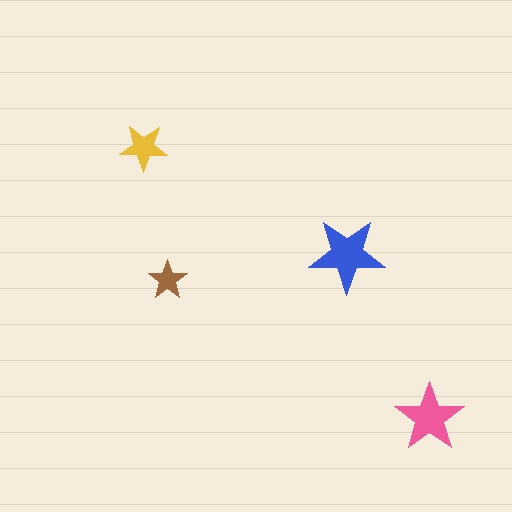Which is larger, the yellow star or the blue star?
The blue one.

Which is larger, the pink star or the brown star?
The pink one.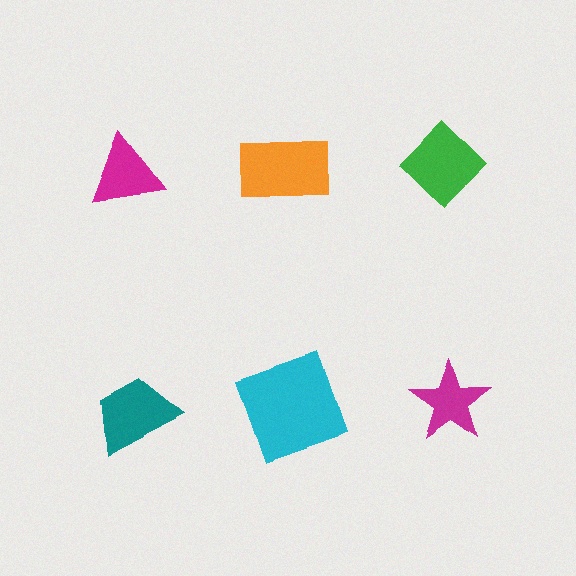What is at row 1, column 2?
An orange rectangle.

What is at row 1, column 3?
A green diamond.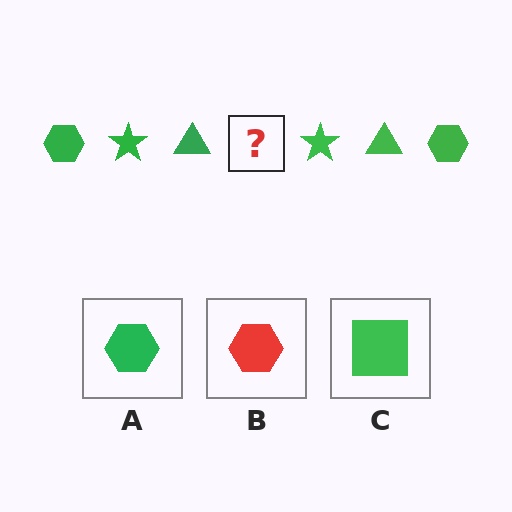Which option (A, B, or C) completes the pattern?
A.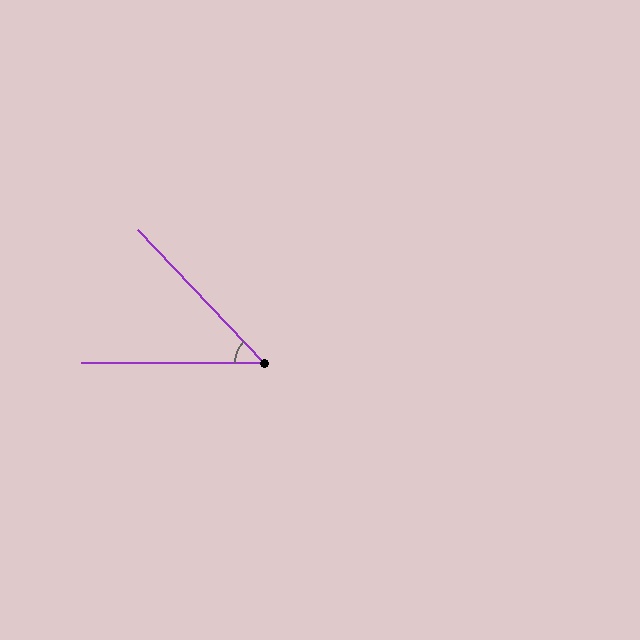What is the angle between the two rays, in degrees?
Approximately 46 degrees.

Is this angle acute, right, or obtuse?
It is acute.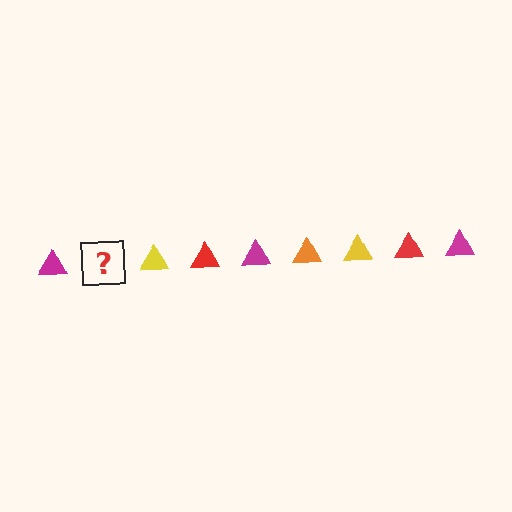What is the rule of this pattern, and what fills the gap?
The rule is that the pattern cycles through magenta, orange, yellow, red triangles. The gap should be filled with an orange triangle.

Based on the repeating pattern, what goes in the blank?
The blank should be an orange triangle.